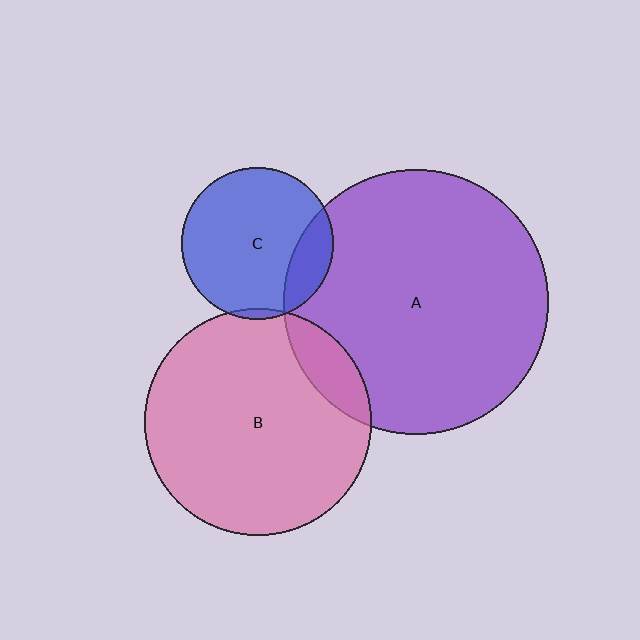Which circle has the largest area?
Circle A (purple).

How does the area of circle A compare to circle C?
Approximately 3.0 times.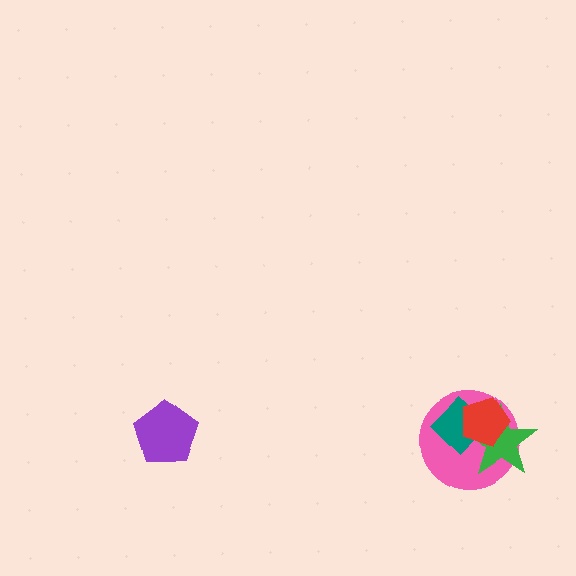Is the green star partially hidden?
Yes, it is partially covered by another shape.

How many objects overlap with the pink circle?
3 objects overlap with the pink circle.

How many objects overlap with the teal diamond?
3 objects overlap with the teal diamond.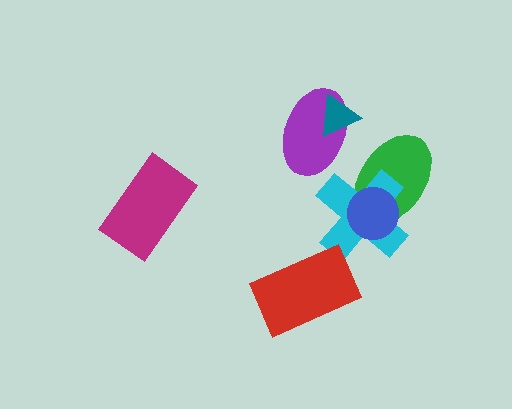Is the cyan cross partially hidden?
Yes, it is partially covered by another shape.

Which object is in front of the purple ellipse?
The teal triangle is in front of the purple ellipse.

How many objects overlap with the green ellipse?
2 objects overlap with the green ellipse.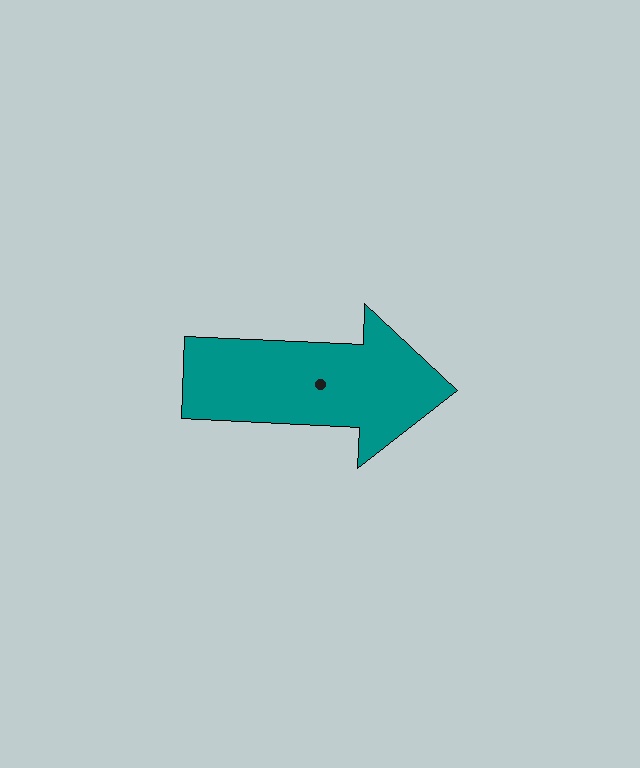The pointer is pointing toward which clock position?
Roughly 3 o'clock.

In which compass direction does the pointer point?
East.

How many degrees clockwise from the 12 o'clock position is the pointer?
Approximately 93 degrees.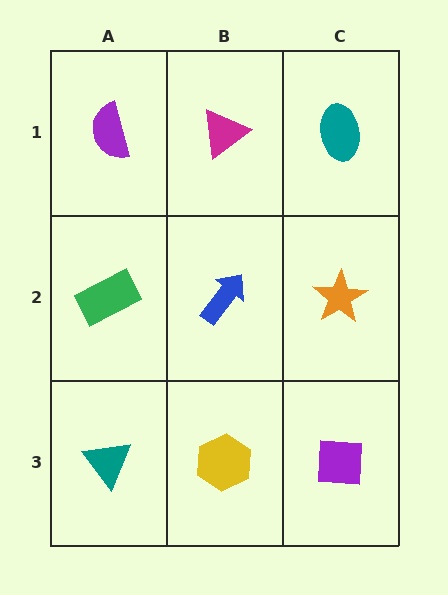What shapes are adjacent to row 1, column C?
An orange star (row 2, column C), a magenta triangle (row 1, column B).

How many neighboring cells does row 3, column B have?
3.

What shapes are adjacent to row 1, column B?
A blue arrow (row 2, column B), a purple semicircle (row 1, column A), a teal ellipse (row 1, column C).